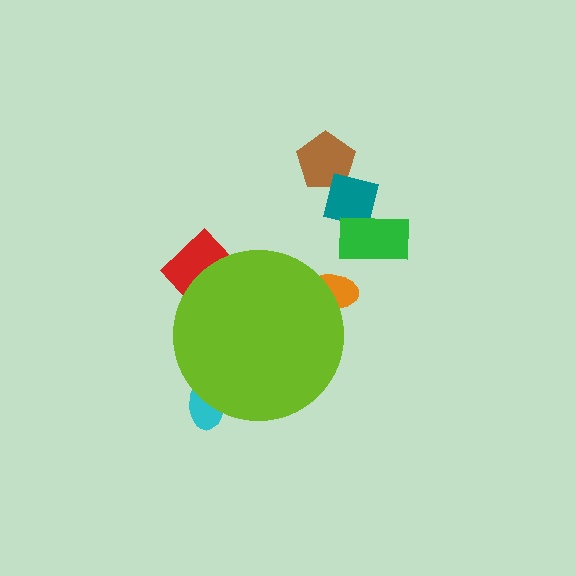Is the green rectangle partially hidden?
No, the green rectangle is fully visible.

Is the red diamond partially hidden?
Yes, the red diamond is partially hidden behind the lime circle.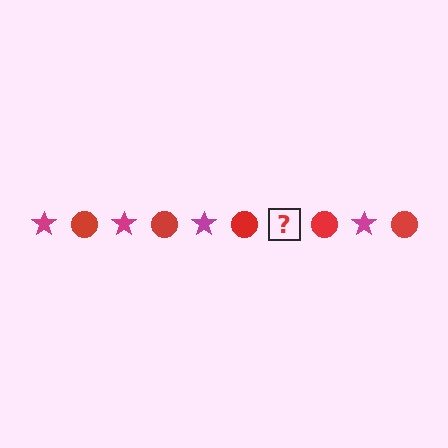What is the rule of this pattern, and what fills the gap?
The rule is that the pattern alternates between magenta star and red circle. The gap should be filled with a magenta star.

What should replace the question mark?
The question mark should be replaced with a magenta star.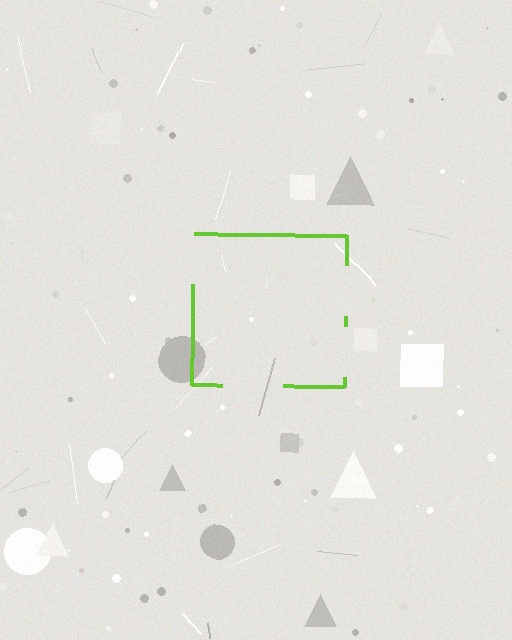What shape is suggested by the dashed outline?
The dashed outline suggests a square.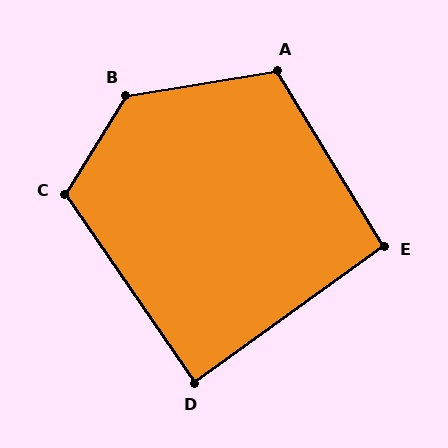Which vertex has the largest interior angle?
B, at approximately 131 degrees.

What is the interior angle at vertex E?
Approximately 94 degrees (approximately right).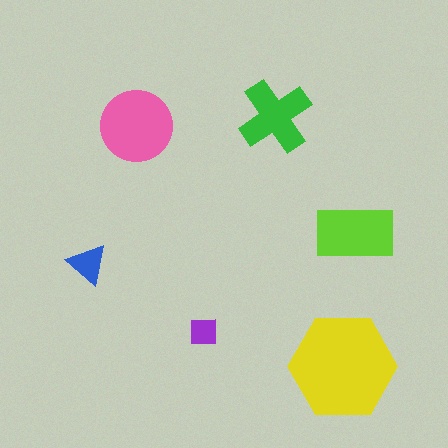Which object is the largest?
The yellow hexagon.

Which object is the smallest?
The purple square.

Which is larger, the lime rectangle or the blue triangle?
The lime rectangle.